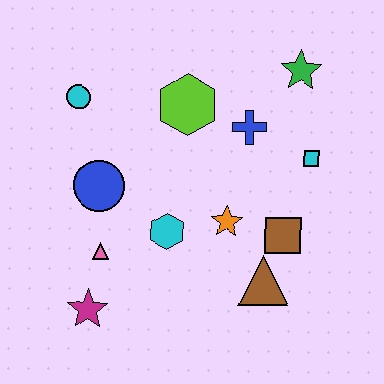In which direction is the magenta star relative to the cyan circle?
The magenta star is below the cyan circle.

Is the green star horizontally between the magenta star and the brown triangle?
No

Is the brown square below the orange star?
Yes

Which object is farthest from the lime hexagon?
The magenta star is farthest from the lime hexagon.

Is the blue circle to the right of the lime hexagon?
No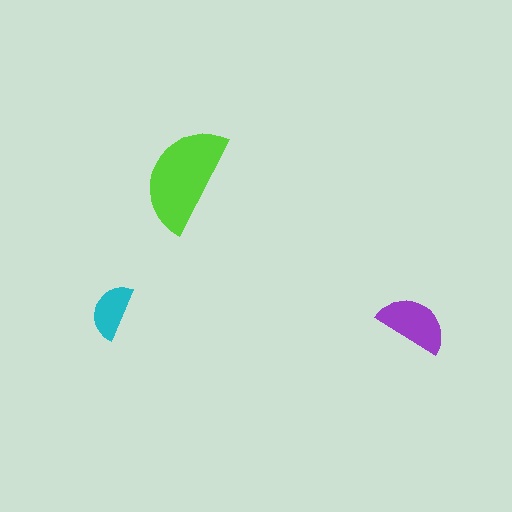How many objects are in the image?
There are 3 objects in the image.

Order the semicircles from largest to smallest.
the lime one, the purple one, the cyan one.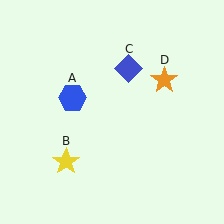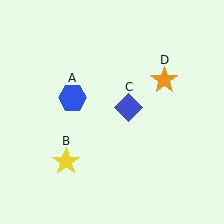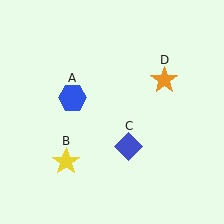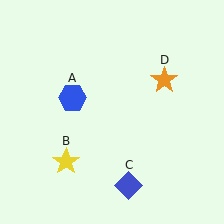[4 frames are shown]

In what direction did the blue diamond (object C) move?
The blue diamond (object C) moved down.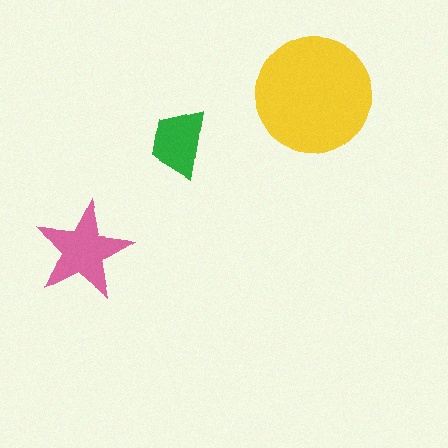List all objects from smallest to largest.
The green trapezoid, the pink star, the yellow circle.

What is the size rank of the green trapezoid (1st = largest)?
3rd.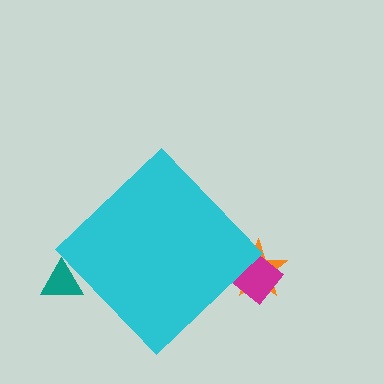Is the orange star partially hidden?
Yes, the orange star is partially hidden behind the cyan diamond.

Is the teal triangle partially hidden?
Yes, the teal triangle is partially hidden behind the cyan diamond.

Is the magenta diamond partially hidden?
Yes, the magenta diamond is partially hidden behind the cyan diamond.